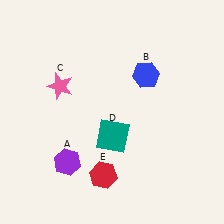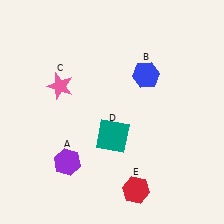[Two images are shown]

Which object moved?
The red hexagon (E) moved right.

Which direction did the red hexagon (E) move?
The red hexagon (E) moved right.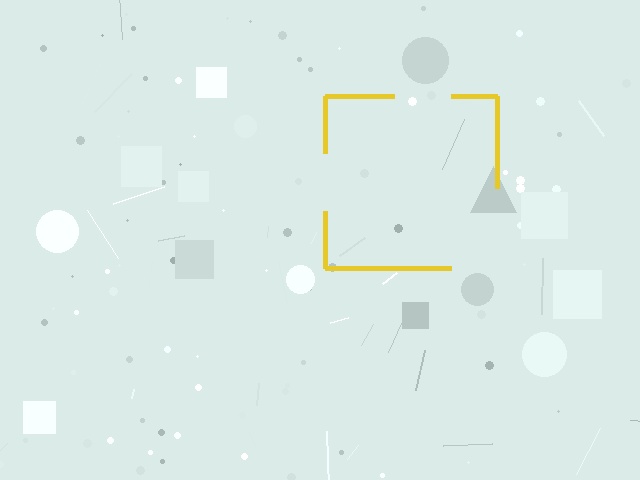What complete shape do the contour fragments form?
The contour fragments form a square.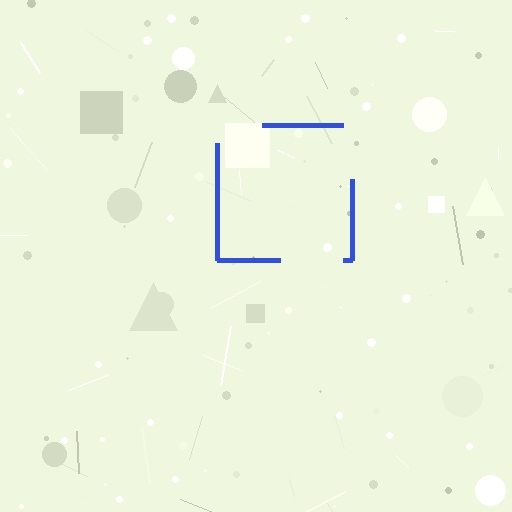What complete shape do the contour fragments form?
The contour fragments form a square.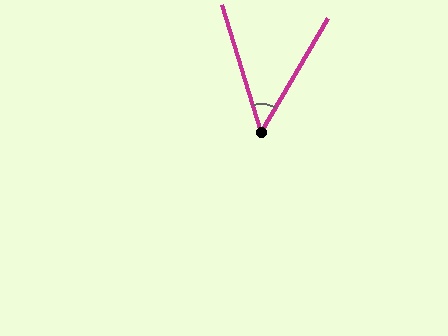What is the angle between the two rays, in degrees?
Approximately 48 degrees.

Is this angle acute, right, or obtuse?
It is acute.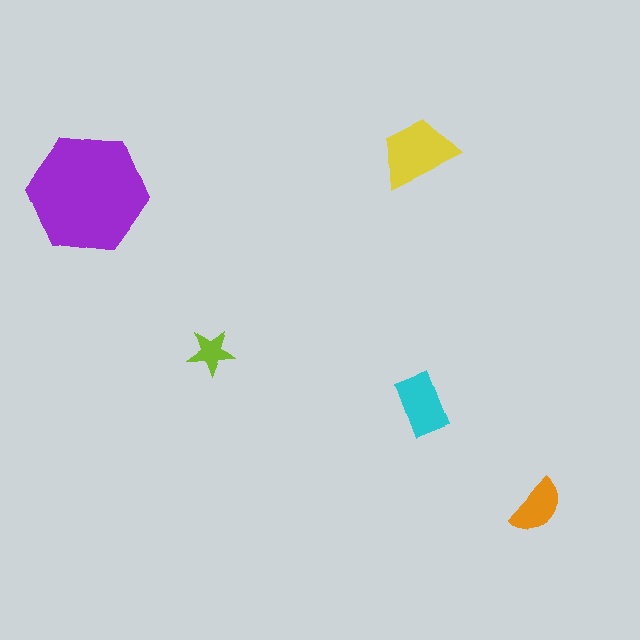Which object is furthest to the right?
The orange semicircle is rightmost.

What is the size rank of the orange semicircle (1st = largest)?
4th.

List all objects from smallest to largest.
The lime star, the orange semicircle, the cyan rectangle, the yellow trapezoid, the purple hexagon.